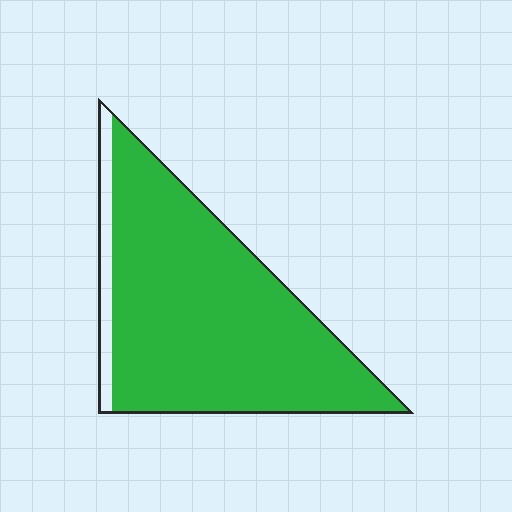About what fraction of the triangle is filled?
About nine tenths (9/10).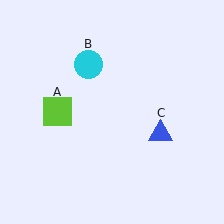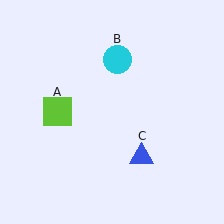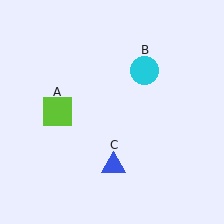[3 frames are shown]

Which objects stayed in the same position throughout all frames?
Lime square (object A) remained stationary.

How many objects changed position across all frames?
2 objects changed position: cyan circle (object B), blue triangle (object C).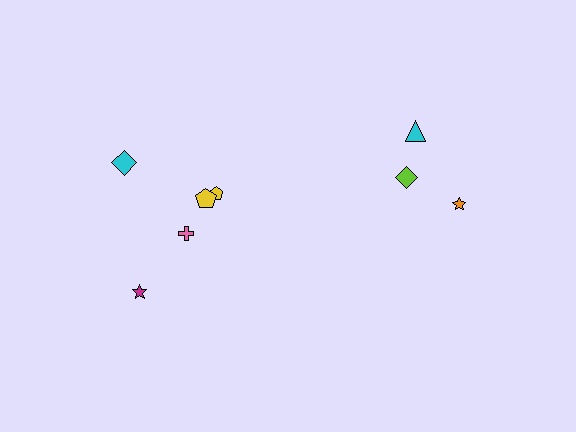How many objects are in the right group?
There are 3 objects.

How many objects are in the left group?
There are 5 objects.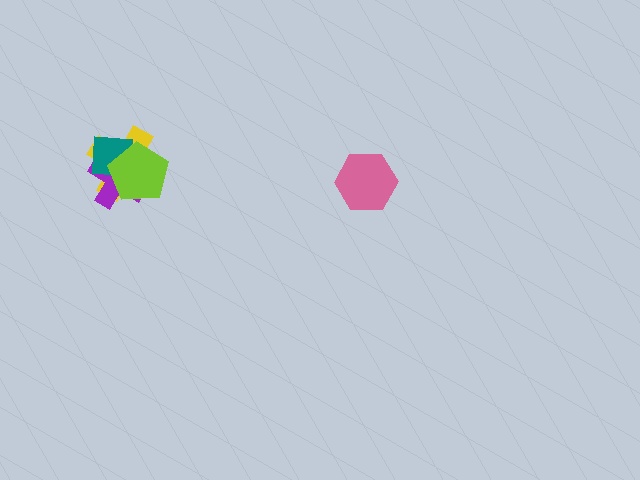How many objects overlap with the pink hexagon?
0 objects overlap with the pink hexagon.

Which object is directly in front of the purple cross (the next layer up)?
The teal square is directly in front of the purple cross.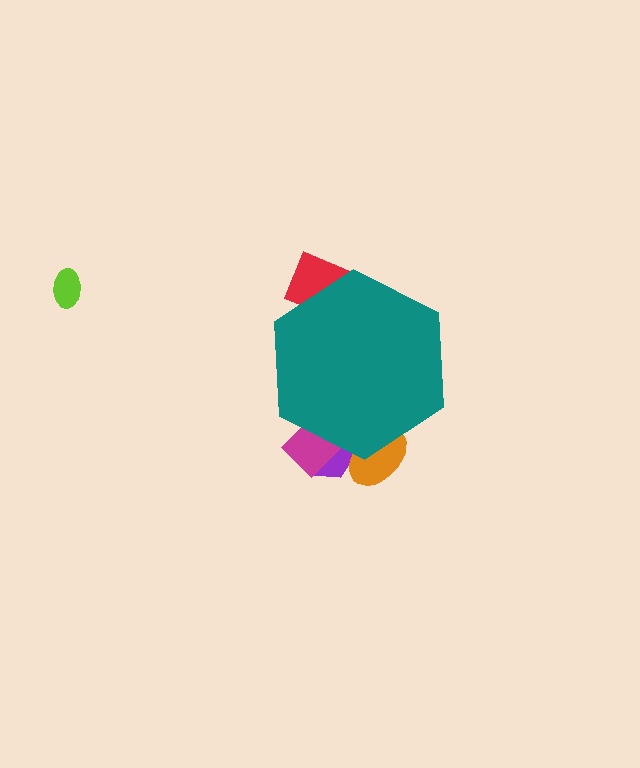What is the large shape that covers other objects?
A teal hexagon.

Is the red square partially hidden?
Yes, the red square is partially hidden behind the teal hexagon.